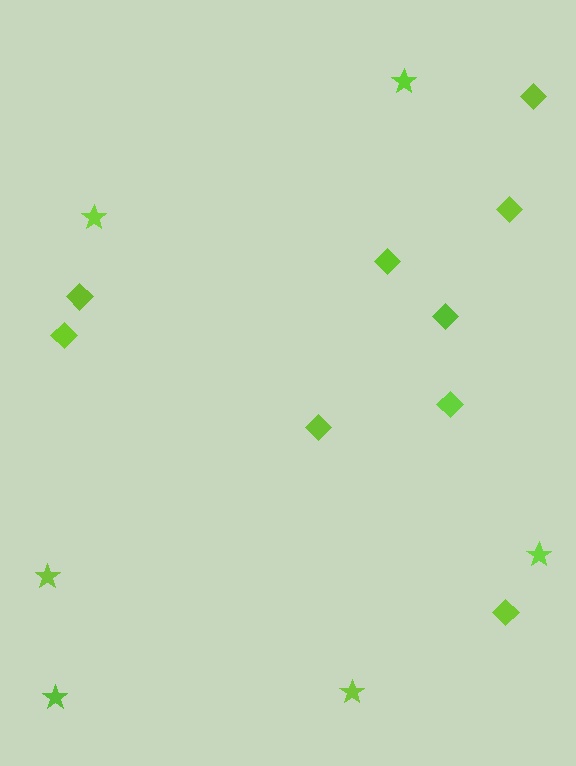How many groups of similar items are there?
There are 2 groups: one group of stars (6) and one group of diamonds (9).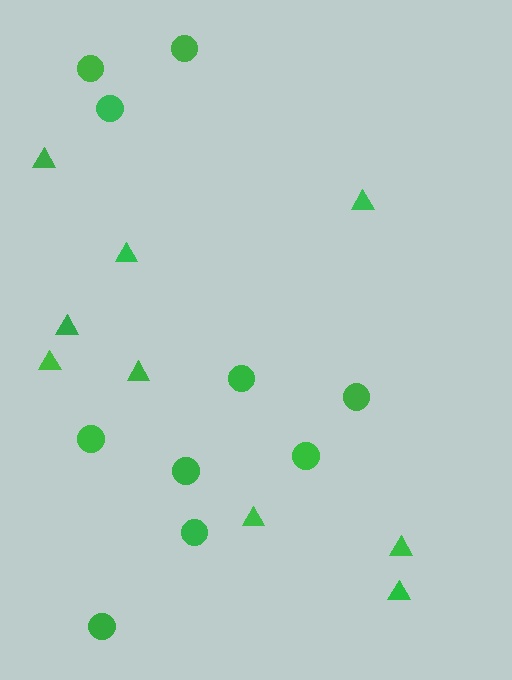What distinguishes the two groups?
There are 2 groups: one group of triangles (9) and one group of circles (10).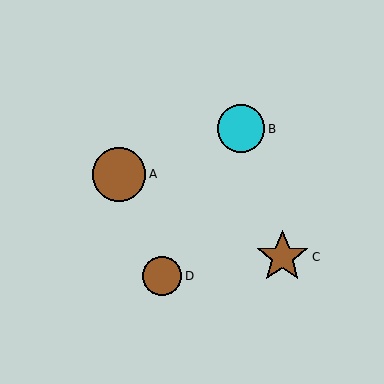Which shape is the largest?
The brown circle (labeled A) is the largest.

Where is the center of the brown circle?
The center of the brown circle is at (119, 174).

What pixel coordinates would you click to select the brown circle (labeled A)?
Click at (119, 174) to select the brown circle A.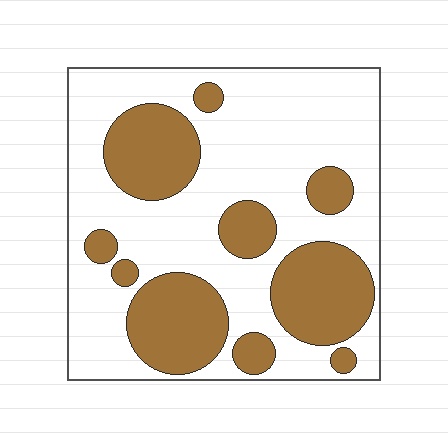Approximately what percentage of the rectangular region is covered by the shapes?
Approximately 35%.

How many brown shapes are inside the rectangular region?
10.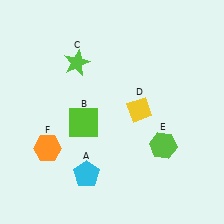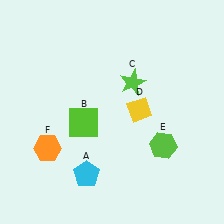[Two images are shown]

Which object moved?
The lime star (C) moved right.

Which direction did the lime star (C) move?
The lime star (C) moved right.